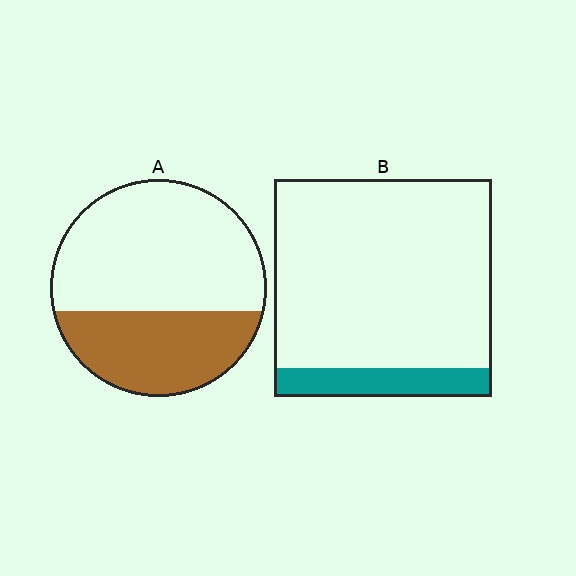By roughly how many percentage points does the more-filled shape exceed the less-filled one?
By roughly 25 percentage points (A over B).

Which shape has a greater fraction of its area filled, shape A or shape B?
Shape A.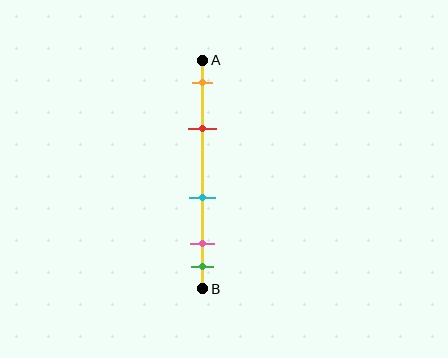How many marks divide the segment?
There are 5 marks dividing the segment.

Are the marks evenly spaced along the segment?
No, the marks are not evenly spaced.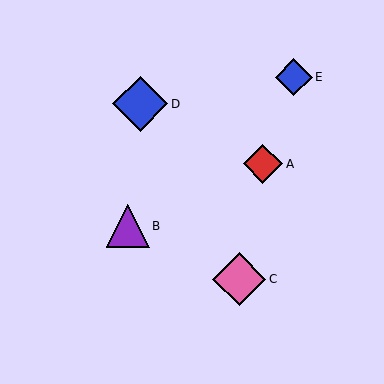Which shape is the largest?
The blue diamond (labeled D) is the largest.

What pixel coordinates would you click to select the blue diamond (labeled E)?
Click at (294, 77) to select the blue diamond E.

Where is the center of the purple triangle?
The center of the purple triangle is at (128, 226).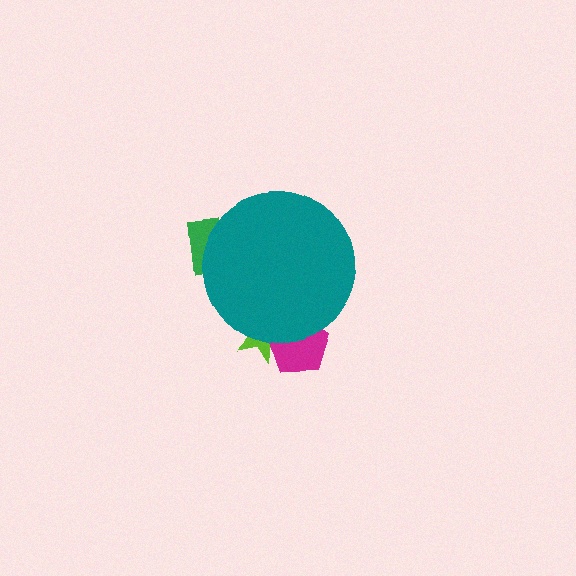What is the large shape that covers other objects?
A teal circle.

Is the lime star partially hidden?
Yes, the lime star is partially hidden behind the teal circle.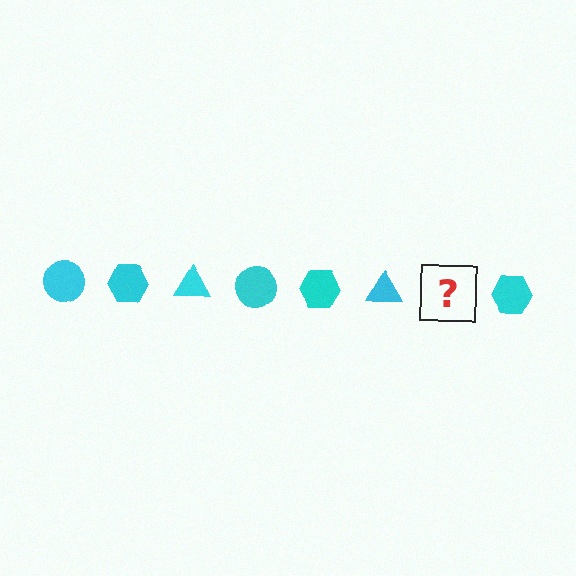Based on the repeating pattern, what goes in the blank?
The blank should be a cyan circle.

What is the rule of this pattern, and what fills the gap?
The rule is that the pattern cycles through circle, hexagon, triangle shapes in cyan. The gap should be filled with a cyan circle.